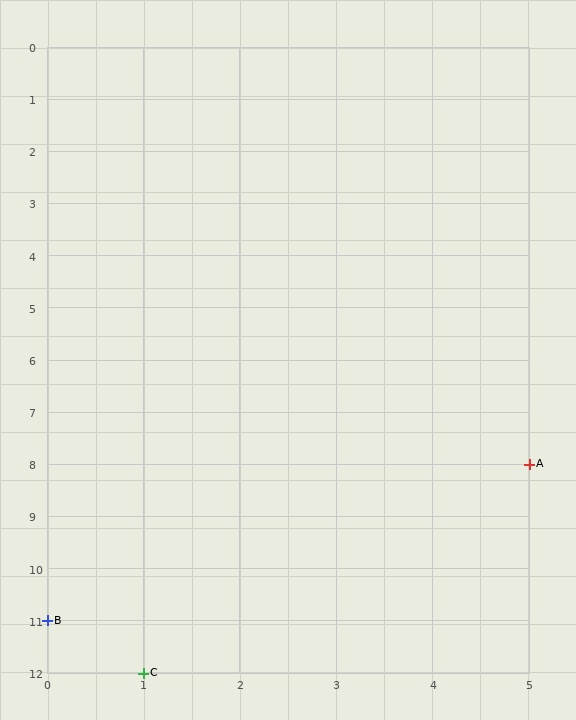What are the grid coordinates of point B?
Point B is at grid coordinates (0, 11).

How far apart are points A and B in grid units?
Points A and B are 5 columns and 3 rows apart (about 5.8 grid units diagonally).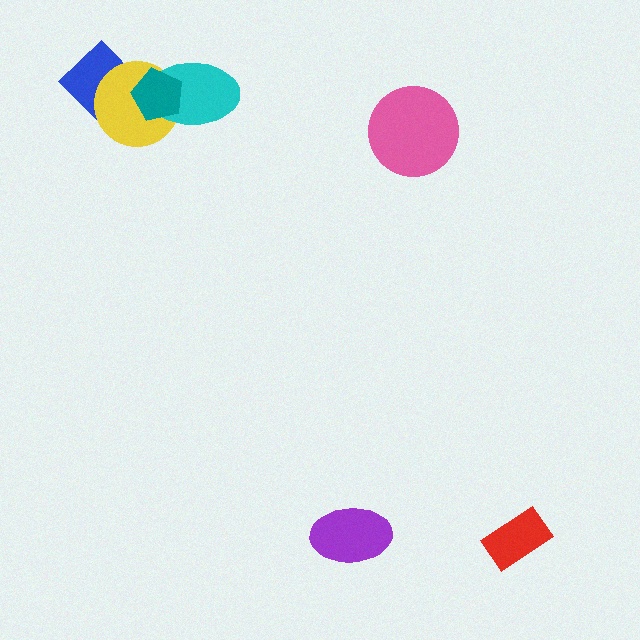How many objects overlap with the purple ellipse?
0 objects overlap with the purple ellipse.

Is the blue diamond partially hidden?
Yes, it is partially covered by another shape.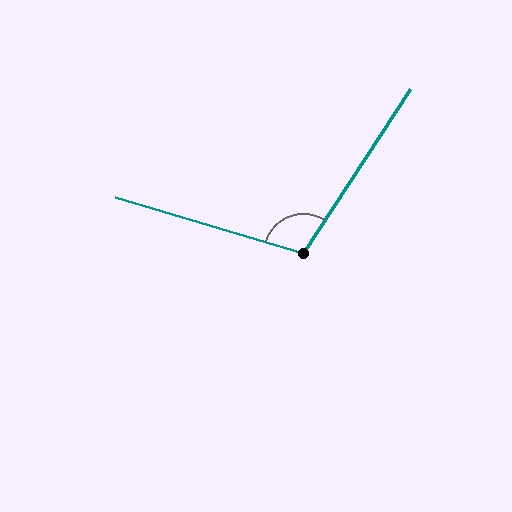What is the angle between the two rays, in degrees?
Approximately 107 degrees.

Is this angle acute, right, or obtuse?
It is obtuse.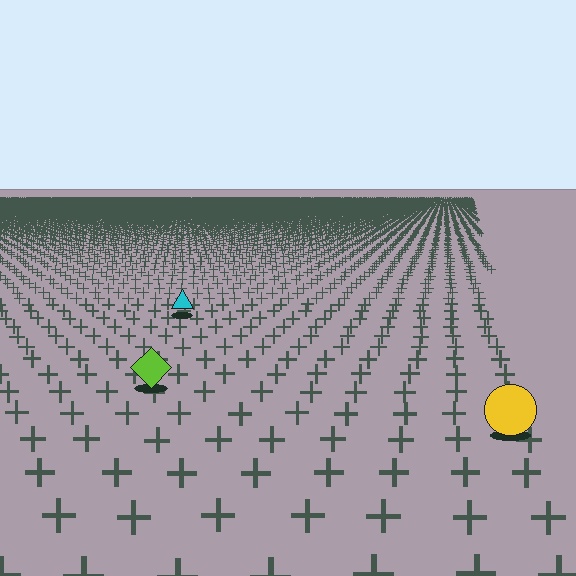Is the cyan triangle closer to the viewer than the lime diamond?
No. The lime diamond is closer — you can tell from the texture gradient: the ground texture is coarser near it.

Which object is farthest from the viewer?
The cyan triangle is farthest from the viewer. It appears smaller and the ground texture around it is denser.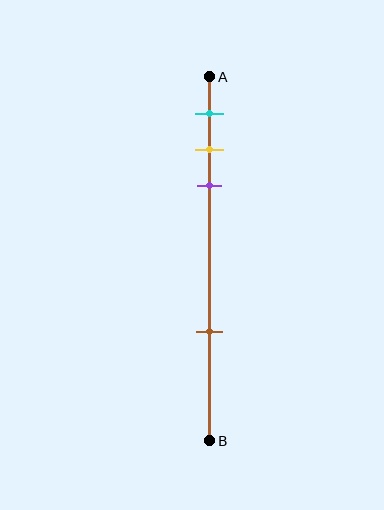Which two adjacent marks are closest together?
The yellow and purple marks are the closest adjacent pair.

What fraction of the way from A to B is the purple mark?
The purple mark is approximately 30% (0.3) of the way from A to B.